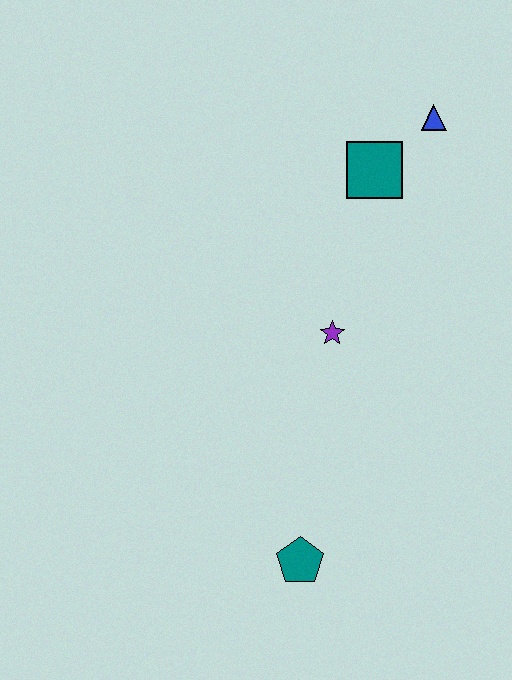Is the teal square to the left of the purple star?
No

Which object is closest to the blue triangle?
The teal square is closest to the blue triangle.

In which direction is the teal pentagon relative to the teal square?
The teal pentagon is below the teal square.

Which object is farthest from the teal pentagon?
The blue triangle is farthest from the teal pentagon.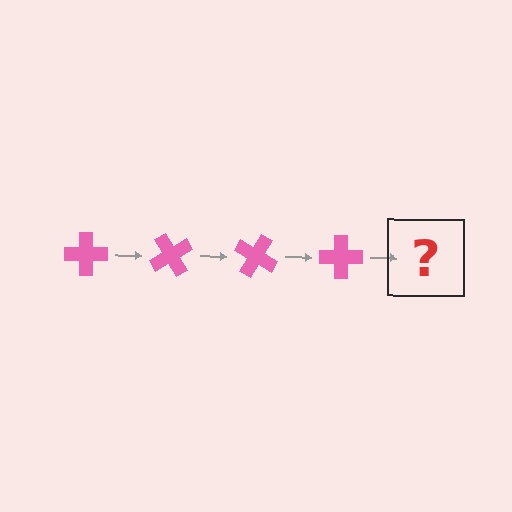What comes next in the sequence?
The next element should be a pink cross rotated 240 degrees.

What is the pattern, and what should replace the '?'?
The pattern is that the cross rotates 60 degrees each step. The '?' should be a pink cross rotated 240 degrees.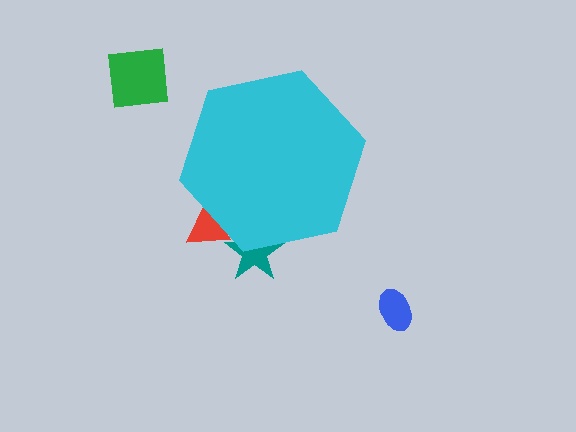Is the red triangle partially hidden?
Yes, the red triangle is partially hidden behind the cyan hexagon.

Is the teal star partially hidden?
Yes, the teal star is partially hidden behind the cyan hexagon.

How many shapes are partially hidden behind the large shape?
2 shapes are partially hidden.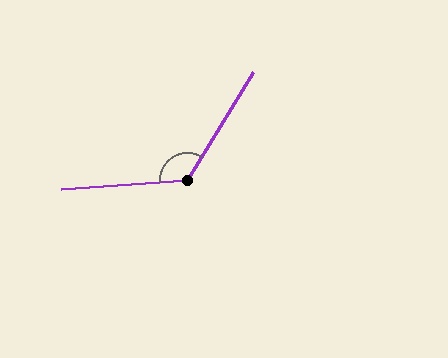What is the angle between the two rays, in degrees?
Approximately 126 degrees.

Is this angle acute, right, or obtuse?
It is obtuse.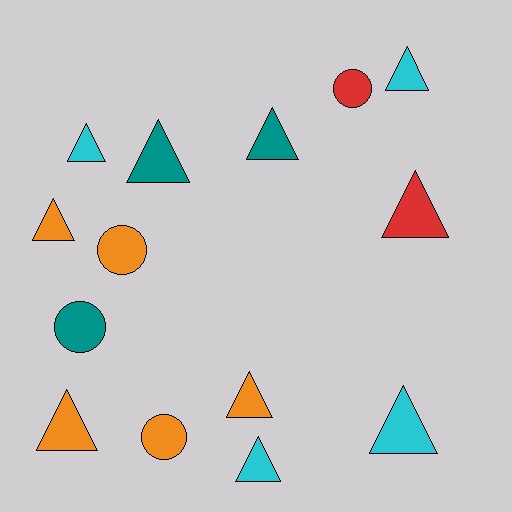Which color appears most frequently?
Orange, with 5 objects.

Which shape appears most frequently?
Triangle, with 10 objects.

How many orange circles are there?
There are 2 orange circles.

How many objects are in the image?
There are 14 objects.